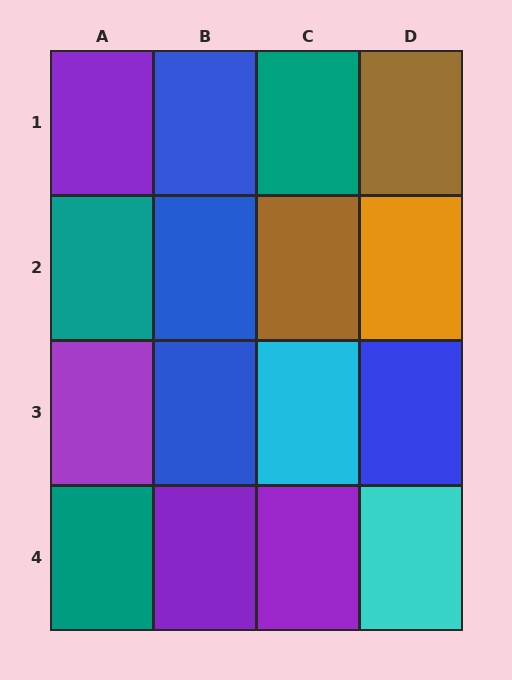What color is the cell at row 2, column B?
Blue.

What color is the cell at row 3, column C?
Cyan.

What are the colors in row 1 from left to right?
Purple, blue, teal, brown.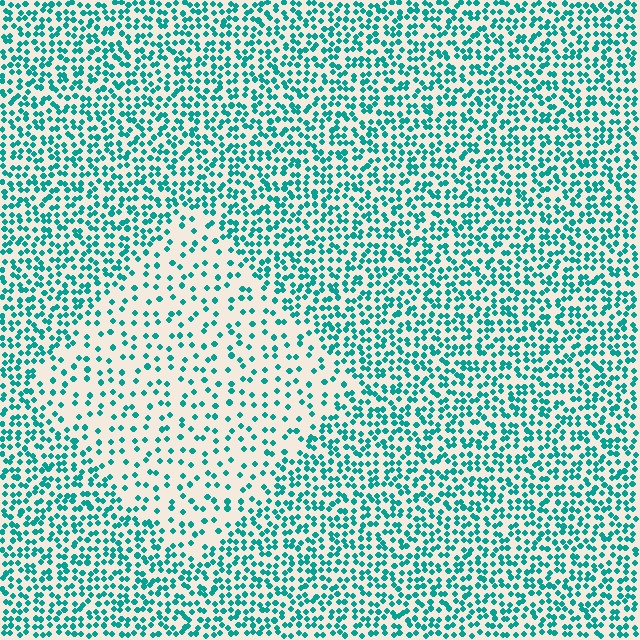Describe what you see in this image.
The image contains small teal elements arranged at two different densities. A diamond-shaped region is visible where the elements are less densely packed than the surrounding area.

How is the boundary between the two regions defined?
The boundary is defined by a change in element density (approximately 2.3x ratio). All elements are the same color, size, and shape.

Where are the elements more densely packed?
The elements are more densely packed outside the diamond boundary.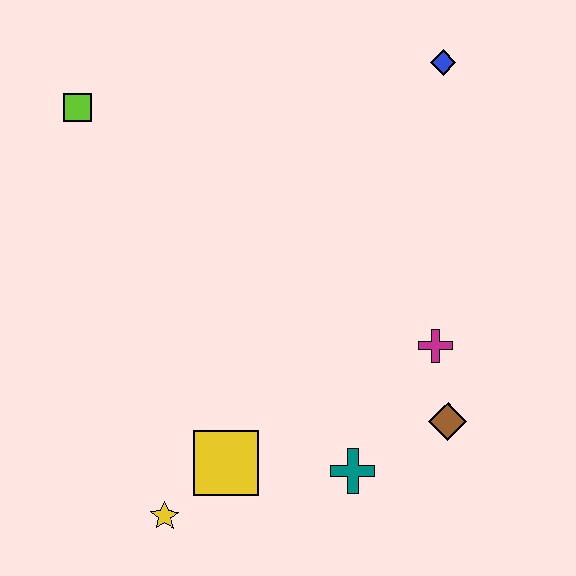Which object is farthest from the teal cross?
The lime square is farthest from the teal cross.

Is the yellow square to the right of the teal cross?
No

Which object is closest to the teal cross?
The brown diamond is closest to the teal cross.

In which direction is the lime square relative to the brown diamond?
The lime square is to the left of the brown diamond.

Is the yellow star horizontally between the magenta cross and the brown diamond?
No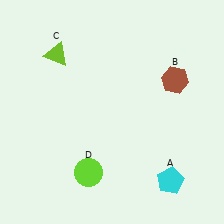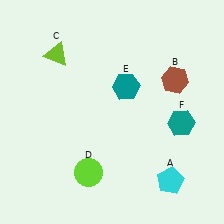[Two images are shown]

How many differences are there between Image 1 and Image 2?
There are 2 differences between the two images.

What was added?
A teal hexagon (E), a teal hexagon (F) were added in Image 2.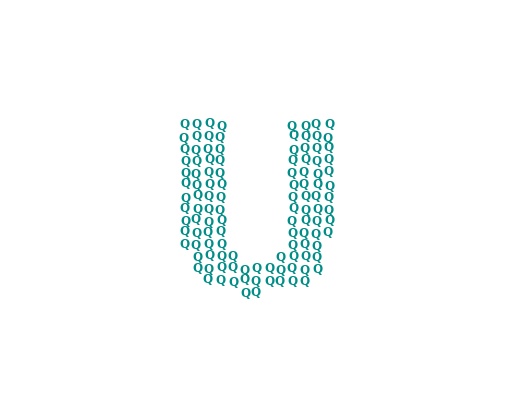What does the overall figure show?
The overall figure shows the letter U.